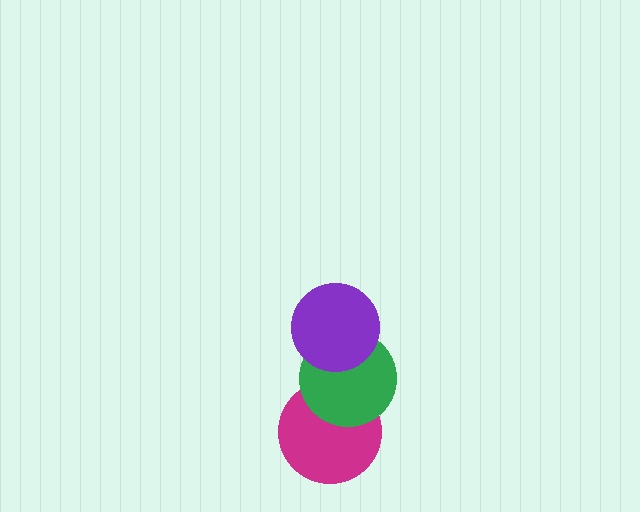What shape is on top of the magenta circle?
The green circle is on top of the magenta circle.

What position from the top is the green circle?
The green circle is 2nd from the top.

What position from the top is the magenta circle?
The magenta circle is 3rd from the top.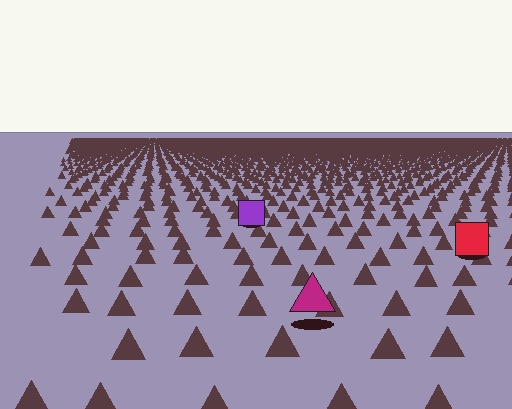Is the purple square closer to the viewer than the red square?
No. The red square is closer — you can tell from the texture gradient: the ground texture is coarser near it.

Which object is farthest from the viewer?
The purple square is farthest from the viewer. It appears smaller and the ground texture around it is denser.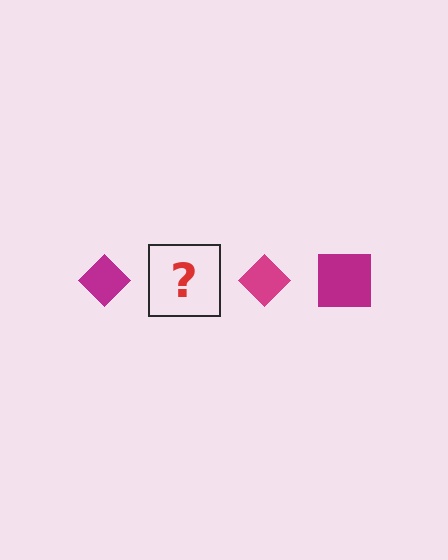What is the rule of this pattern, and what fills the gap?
The rule is that the pattern cycles through diamond, square shapes in magenta. The gap should be filled with a magenta square.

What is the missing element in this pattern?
The missing element is a magenta square.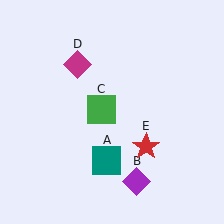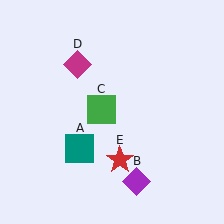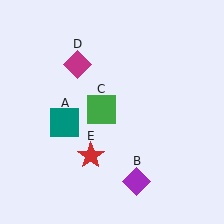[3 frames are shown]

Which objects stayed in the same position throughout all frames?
Purple diamond (object B) and green square (object C) and magenta diamond (object D) remained stationary.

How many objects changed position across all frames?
2 objects changed position: teal square (object A), red star (object E).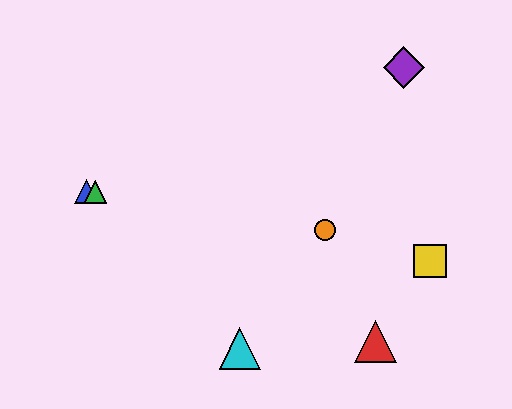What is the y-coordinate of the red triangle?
The red triangle is at y≈342.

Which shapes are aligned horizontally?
The blue triangle, the green triangle are aligned horizontally.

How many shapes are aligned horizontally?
2 shapes (the blue triangle, the green triangle) are aligned horizontally.